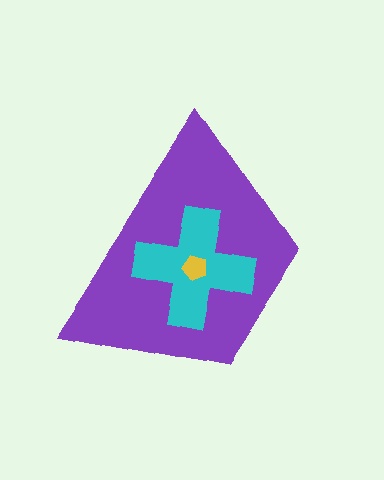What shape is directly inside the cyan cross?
The yellow pentagon.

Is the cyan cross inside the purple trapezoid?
Yes.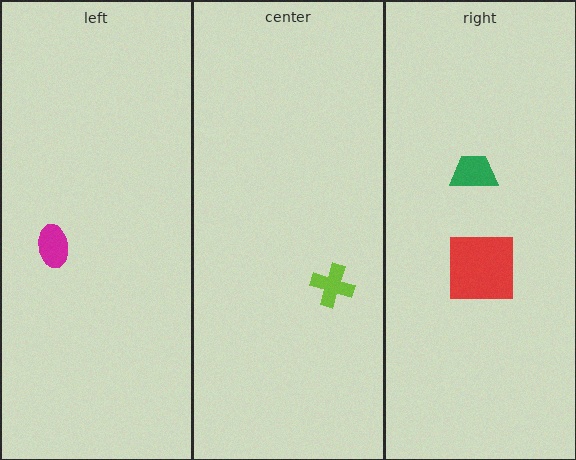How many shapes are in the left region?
1.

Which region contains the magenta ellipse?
The left region.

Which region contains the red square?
The right region.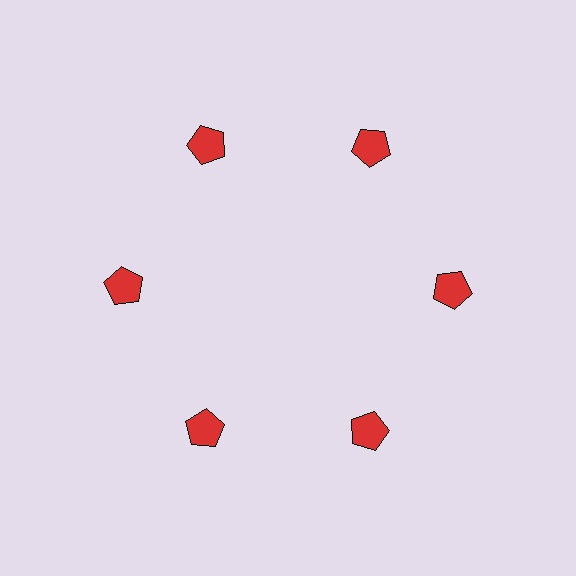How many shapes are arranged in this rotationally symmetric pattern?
There are 6 shapes, arranged in 6 groups of 1.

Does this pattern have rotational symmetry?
Yes, this pattern has 6-fold rotational symmetry. It looks the same after rotating 60 degrees around the center.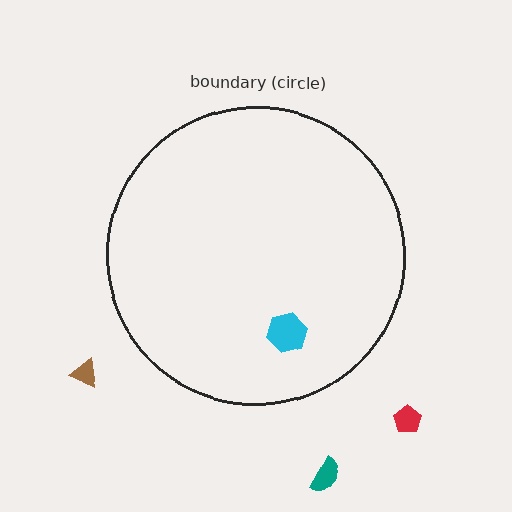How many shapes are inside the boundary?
1 inside, 3 outside.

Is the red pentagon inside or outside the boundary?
Outside.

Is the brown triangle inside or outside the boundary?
Outside.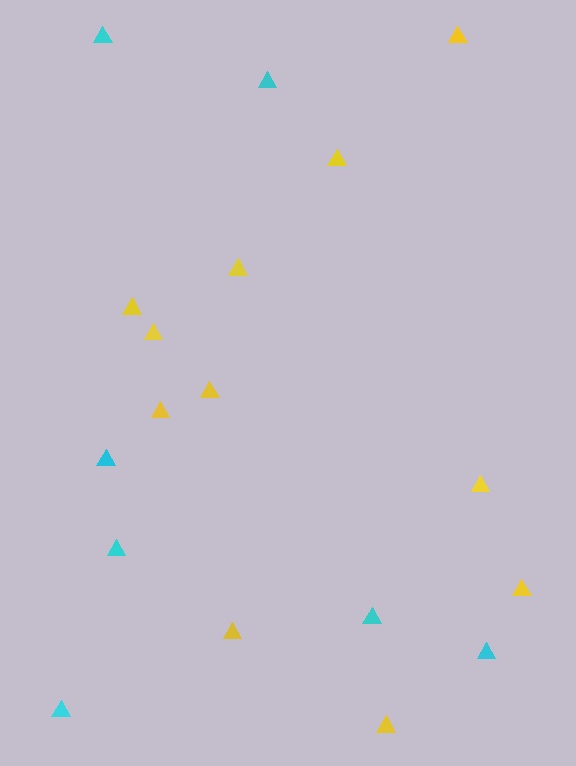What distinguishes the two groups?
There are 2 groups: one group of cyan triangles (7) and one group of yellow triangles (11).